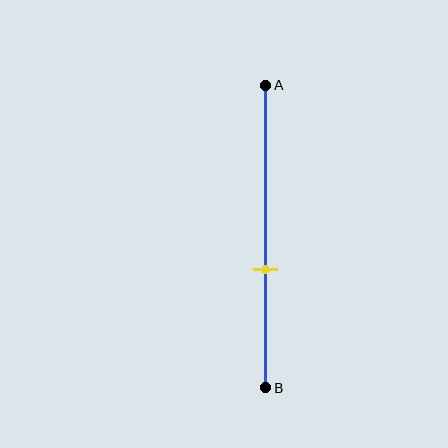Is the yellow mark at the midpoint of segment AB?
No, the mark is at about 60% from A, not at the 50% midpoint.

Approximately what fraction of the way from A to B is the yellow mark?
The yellow mark is approximately 60% of the way from A to B.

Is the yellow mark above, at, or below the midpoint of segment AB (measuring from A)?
The yellow mark is below the midpoint of segment AB.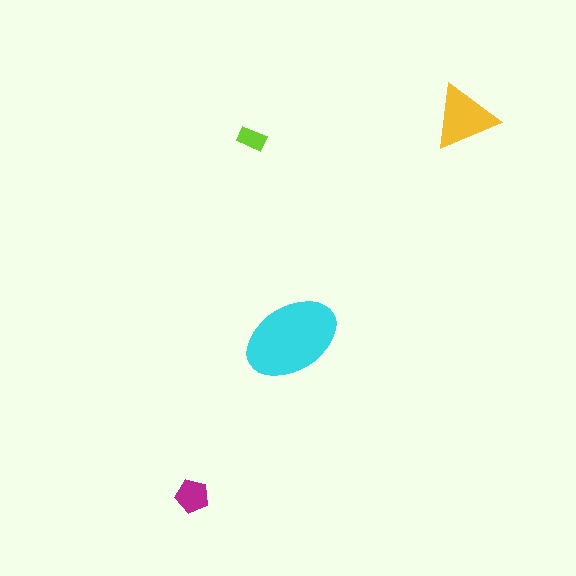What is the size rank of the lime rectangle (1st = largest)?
4th.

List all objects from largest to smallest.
The cyan ellipse, the yellow triangle, the magenta pentagon, the lime rectangle.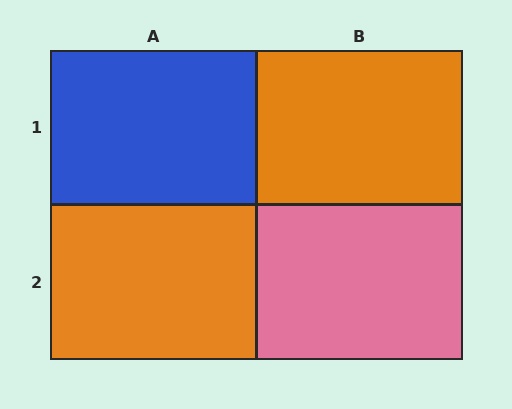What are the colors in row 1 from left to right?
Blue, orange.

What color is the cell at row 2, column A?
Orange.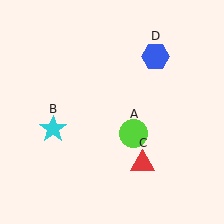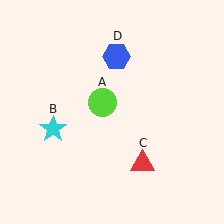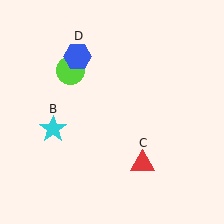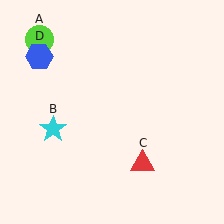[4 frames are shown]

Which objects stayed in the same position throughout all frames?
Cyan star (object B) and red triangle (object C) remained stationary.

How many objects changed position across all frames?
2 objects changed position: lime circle (object A), blue hexagon (object D).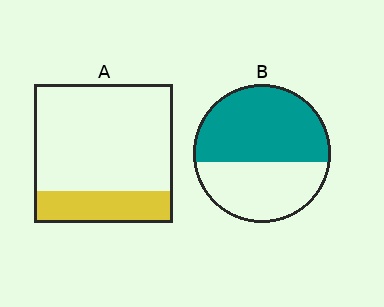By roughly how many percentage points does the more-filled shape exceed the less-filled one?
By roughly 35 percentage points (B over A).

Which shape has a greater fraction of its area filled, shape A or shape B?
Shape B.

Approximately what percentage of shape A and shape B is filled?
A is approximately 25% and B is approximately 60%.